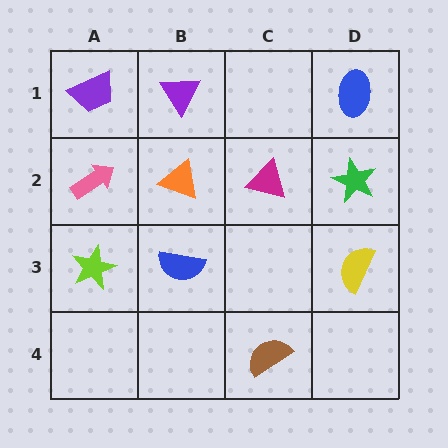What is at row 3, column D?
A yellow semicircle.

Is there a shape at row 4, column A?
No, that cell is empty.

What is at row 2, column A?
A pink arrow.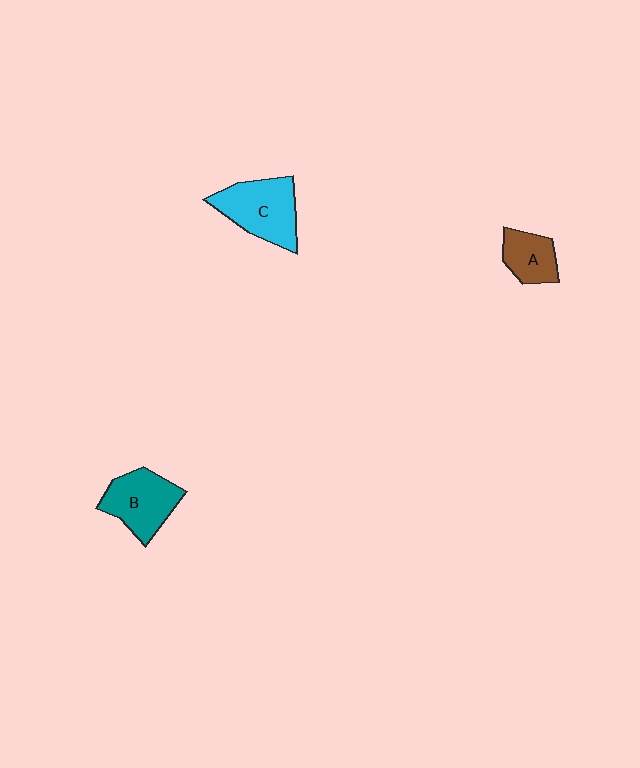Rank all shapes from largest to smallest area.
From largest to smallest: C (cyan), B (teal), A (brown).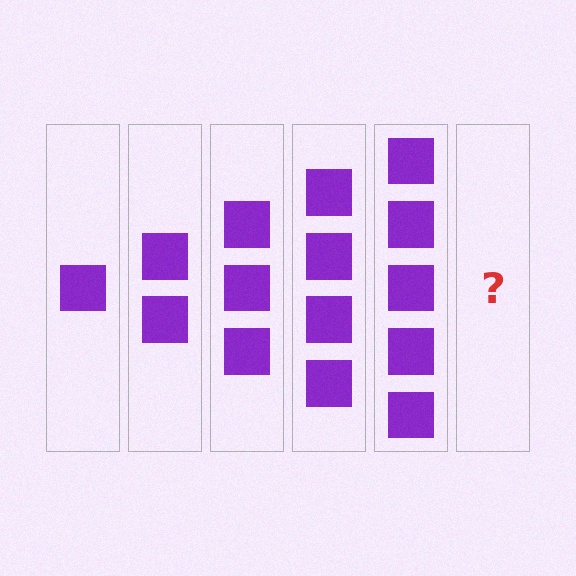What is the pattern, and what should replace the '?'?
The pattern is that each step adds one more square. The '?' should be 6 squares.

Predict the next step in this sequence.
The next step is 6 squares.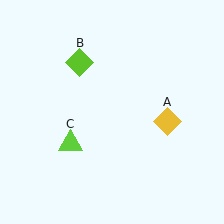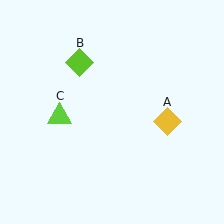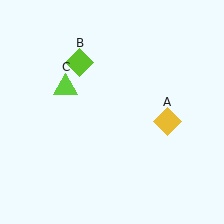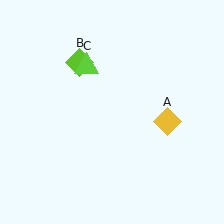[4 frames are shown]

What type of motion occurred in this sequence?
The lime triangle (object C) rotated clockwise around the center of the scene.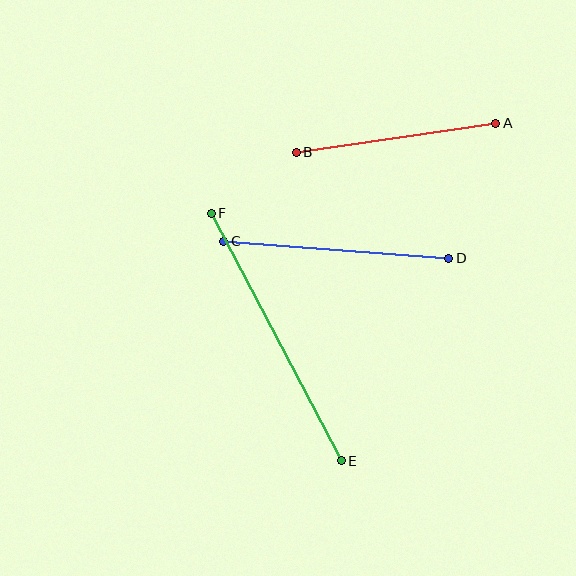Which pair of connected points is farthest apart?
Points E and F are farthest apart.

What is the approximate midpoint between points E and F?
The midpoint is at approximately (276, 337) pixels.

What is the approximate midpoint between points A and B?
The midpoint is at approximately (396, 138) pixels.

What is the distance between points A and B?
The distance is approximately 201 pixels.